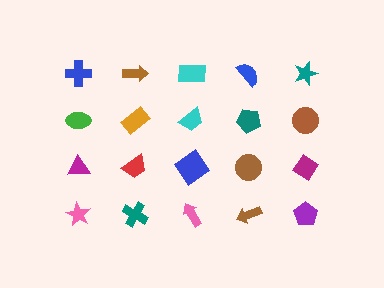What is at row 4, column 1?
A pink star.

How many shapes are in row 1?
5 shapes.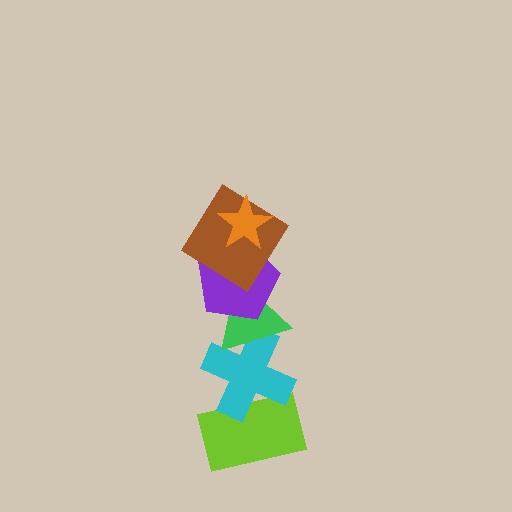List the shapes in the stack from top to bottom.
From top to bottom: the orange star, the brown diamond, the purple pentagon, the green triangle, the cyan cross, the lime rectangle.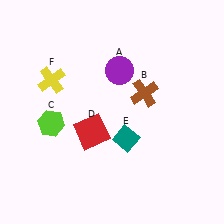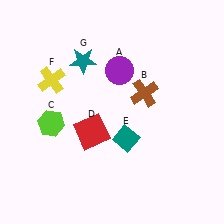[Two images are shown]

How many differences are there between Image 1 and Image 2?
There is 1 difference between the two images.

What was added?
A teal star (G) was added in Image 2.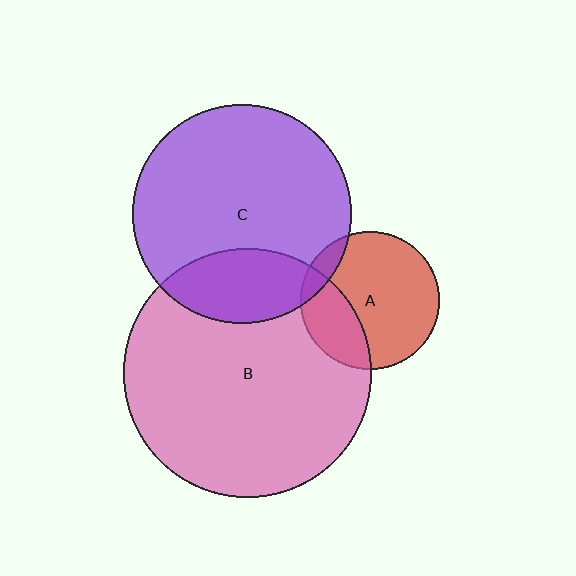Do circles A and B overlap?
Yes.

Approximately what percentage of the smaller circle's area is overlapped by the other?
Approximately 30%.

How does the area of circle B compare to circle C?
Approximately 1.3 times.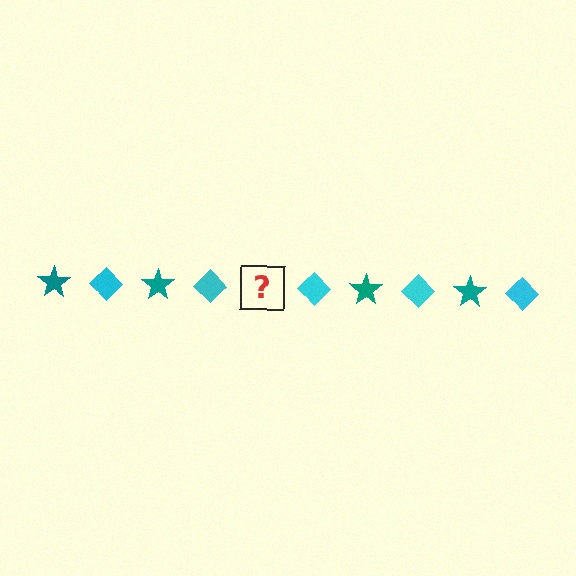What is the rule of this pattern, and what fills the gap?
The rule is that the pattern alternates between teal star and cyan diamond. The gap should be filled with a teal star.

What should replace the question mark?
The question mark should be replaced with a teal star.